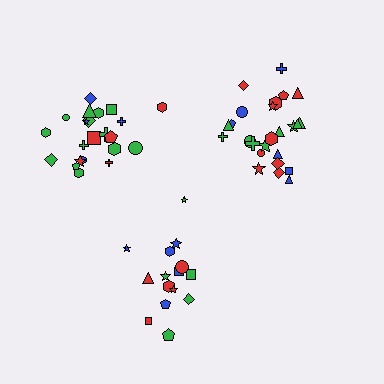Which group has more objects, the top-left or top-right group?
The top-right group.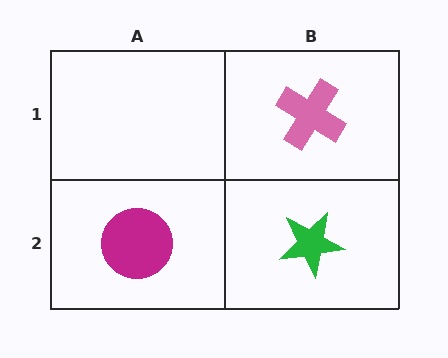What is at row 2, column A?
A magenta circle.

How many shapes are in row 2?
2 shapes.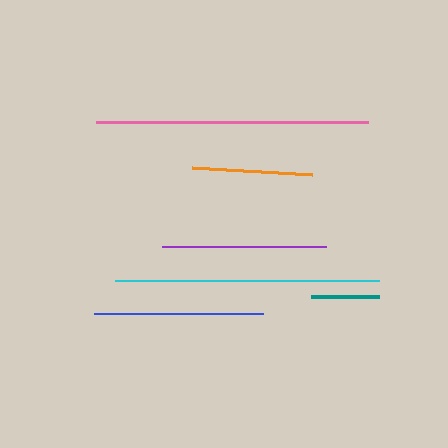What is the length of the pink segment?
The pink segment is approximately 272 pixels long.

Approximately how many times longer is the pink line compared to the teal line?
The pink line is approximately 4.0 times the length of the teal line.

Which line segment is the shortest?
The teal line is the shortest at approximately 68 pixels.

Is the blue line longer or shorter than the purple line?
The blue line is longer than the purple line.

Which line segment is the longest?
The pink line is the longest at approximately 272 pixels.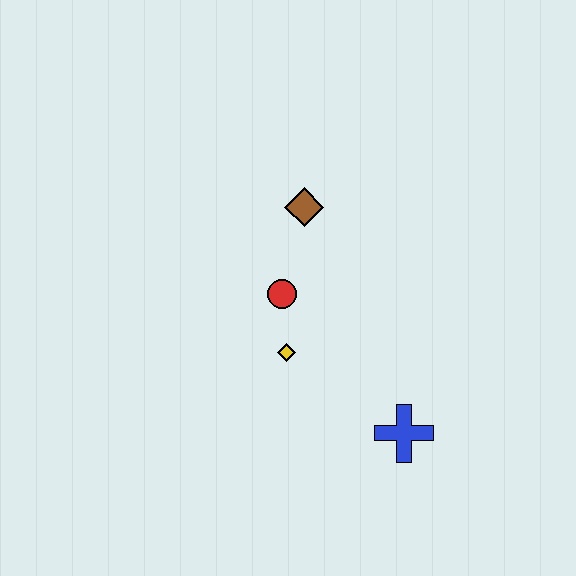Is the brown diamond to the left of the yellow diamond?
No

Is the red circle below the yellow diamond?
No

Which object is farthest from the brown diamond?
The blue cross is farthest from the brown diamond.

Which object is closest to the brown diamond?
The red circle is closest to the brown diamond.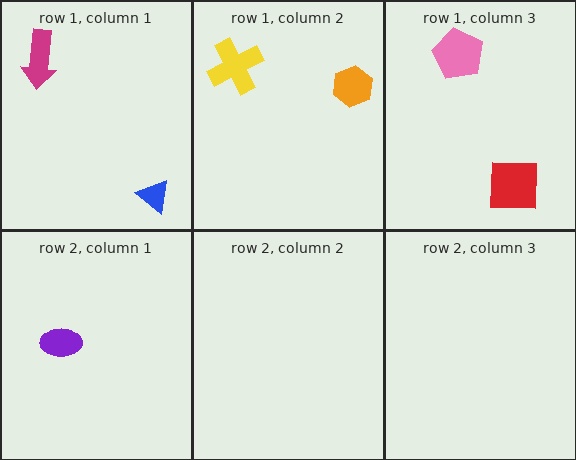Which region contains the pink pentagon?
The row 1, column 3 region.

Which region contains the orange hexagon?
The row 1, column 2 region.